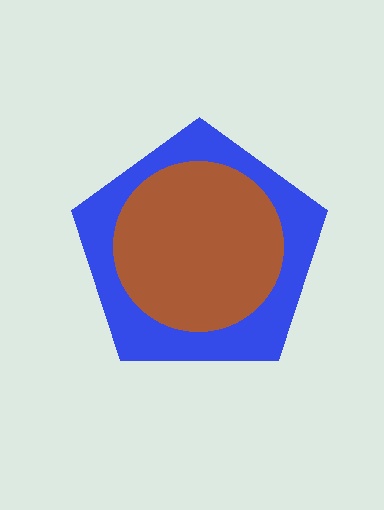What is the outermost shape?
The blue pentagon.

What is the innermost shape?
The brown circle.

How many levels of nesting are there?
2.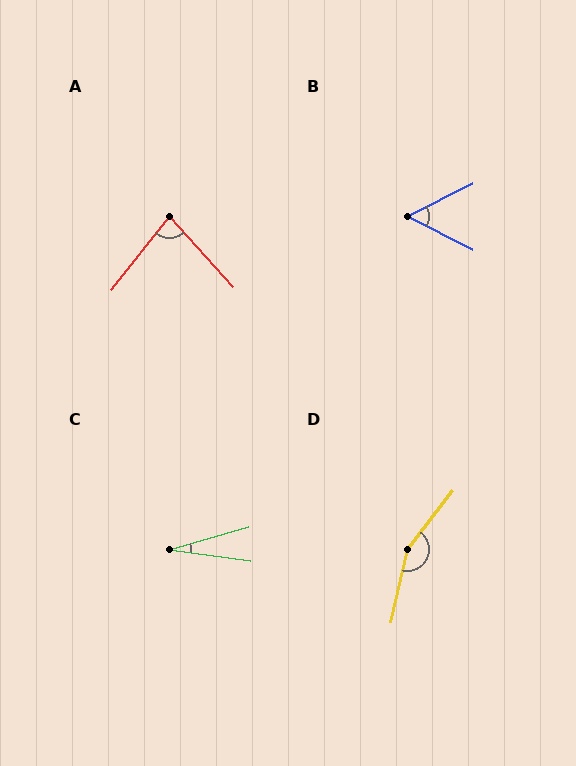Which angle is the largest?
D, at approximately 155 degrees.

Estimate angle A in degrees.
Approximately 80 degrees.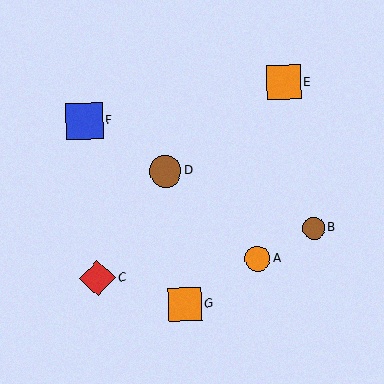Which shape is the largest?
The blue square (labeled F) is the largest.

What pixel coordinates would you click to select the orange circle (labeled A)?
Click at (258, 258) to select the orange circle A.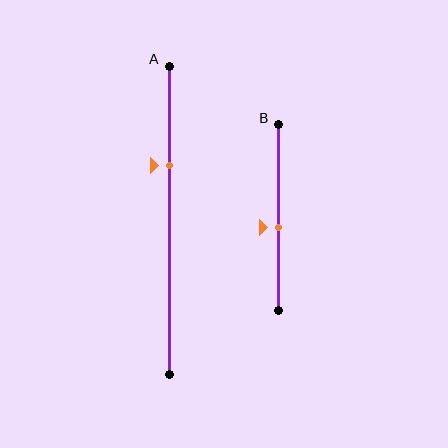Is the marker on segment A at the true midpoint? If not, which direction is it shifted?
No, the marker on segment A is shifted upward by about 18% of the segment length.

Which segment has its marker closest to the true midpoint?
Segment B has its marker closest to the true midpoint.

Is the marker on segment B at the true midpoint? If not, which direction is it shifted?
No, the marker on segment B is shifted downward by about 5% of the segment length.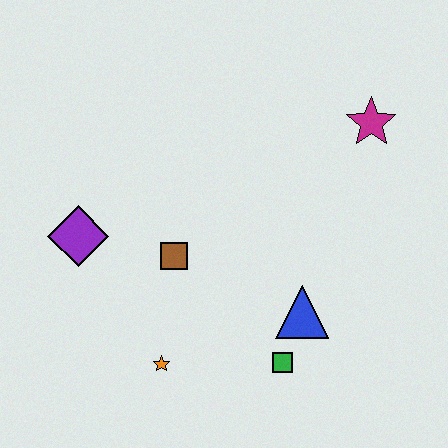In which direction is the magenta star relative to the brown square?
The magenta star is to the right of the brown square.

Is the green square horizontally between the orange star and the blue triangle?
Yes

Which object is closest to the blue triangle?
The green square is closest to the blue triangle.